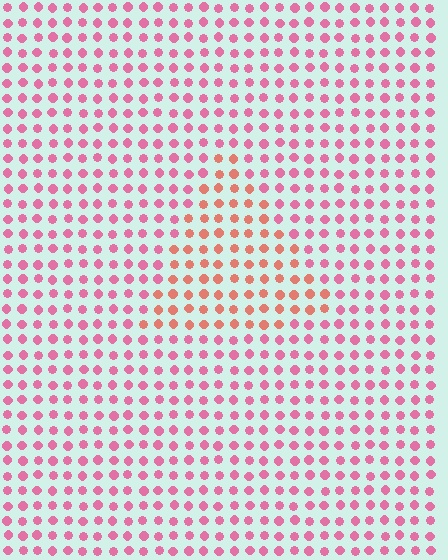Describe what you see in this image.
The image is filled with small pink elements in a uniform arrangement. A triangle-shaped region is visible where the elements are tinted to a slightly different hue, forming a subtle color boundary.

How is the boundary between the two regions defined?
The boundary is defined purely by a slight shift in hue (about 34 degrees). Spacing, size, and orientation are identical on both sides.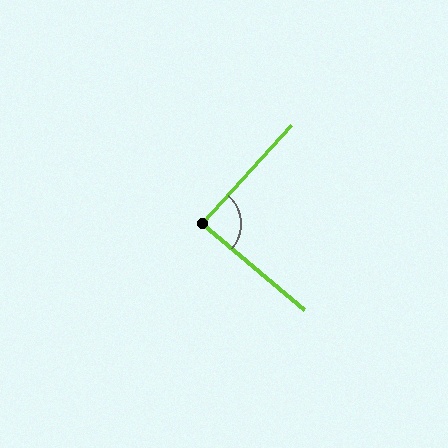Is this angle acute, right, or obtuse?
It is approximately a right angle.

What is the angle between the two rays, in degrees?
Approximately 88 degrees.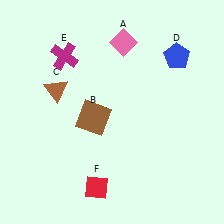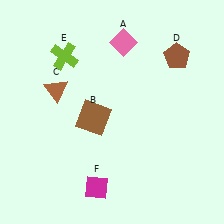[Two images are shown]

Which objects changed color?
D changed from blue to brown. E changed from magenta to lime. F changed from red to magenta.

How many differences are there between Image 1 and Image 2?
There are 3 differences between the two images.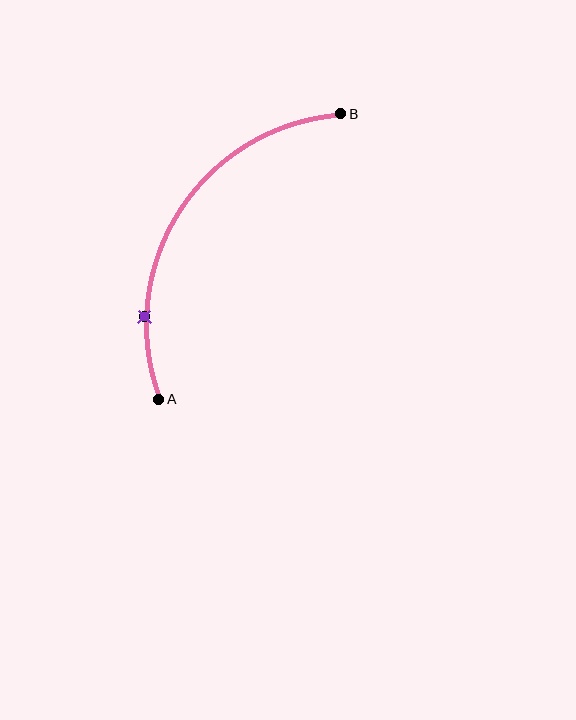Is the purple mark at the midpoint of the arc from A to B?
No. The purple mark lies on the arc but is closer to endpoint A. The arc midpoint would be at the point on the curve equidistant along the arc from both A and B.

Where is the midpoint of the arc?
The arc midpoint is the point on the curve farthest from the straight line joining A and B. It sits to the left of that line.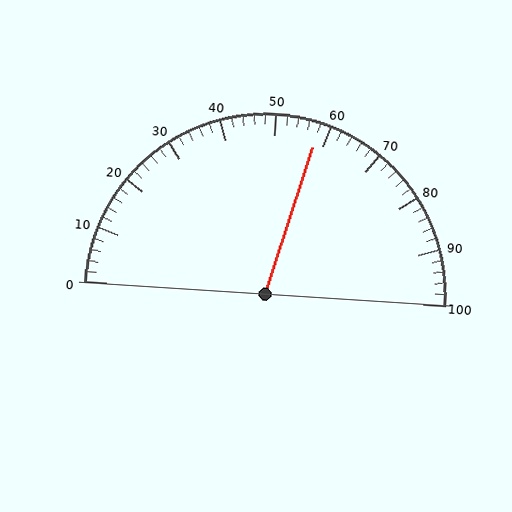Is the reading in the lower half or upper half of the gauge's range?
The reading is in the upper half of the range (0 to 100).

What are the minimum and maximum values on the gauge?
The gauge ranges from 0 to 100.